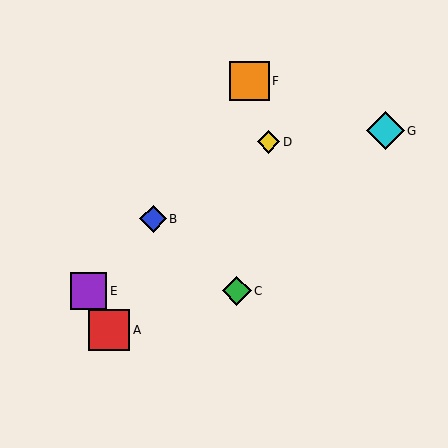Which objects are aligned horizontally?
Objects C, E are aligned horizontally.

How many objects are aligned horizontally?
2 objects (C, E) are aligned horizontally.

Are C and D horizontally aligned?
No, C is at y≈291 and D is at y≈142.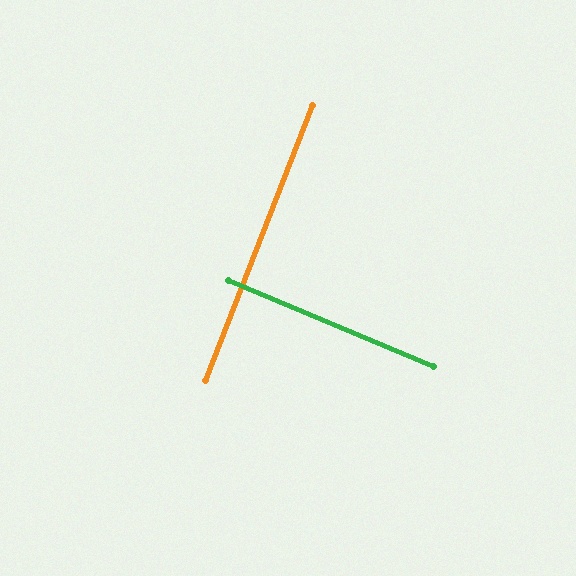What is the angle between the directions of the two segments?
Approximately 89 degrees.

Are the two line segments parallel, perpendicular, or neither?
Perpendicular — they meet at approximately 89°.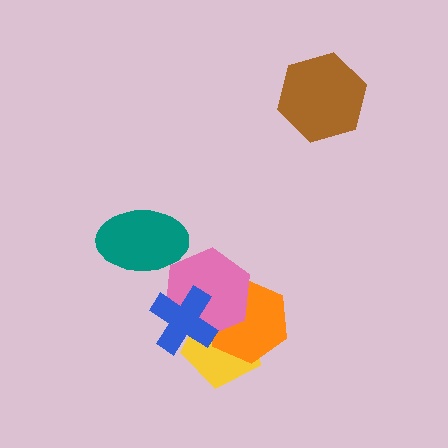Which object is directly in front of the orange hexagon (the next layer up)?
The pink hexagon is directly in front of the orange hexagon.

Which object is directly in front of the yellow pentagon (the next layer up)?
The orange hexagon is directly in front of the yellow pentagon.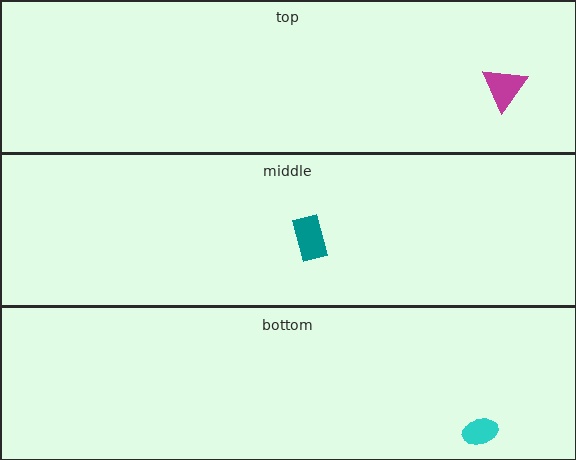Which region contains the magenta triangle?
The top region.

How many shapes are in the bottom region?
1.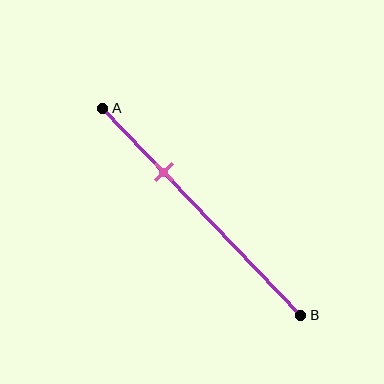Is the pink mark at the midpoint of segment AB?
No, the mark is at about 30% from A, not at the 50% midpoint.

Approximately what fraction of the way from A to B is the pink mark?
The pink mark is approximately 30% of the way from A to B.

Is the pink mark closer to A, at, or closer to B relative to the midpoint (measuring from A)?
The pink mark is closer to point A than the midpoint of segment AB.